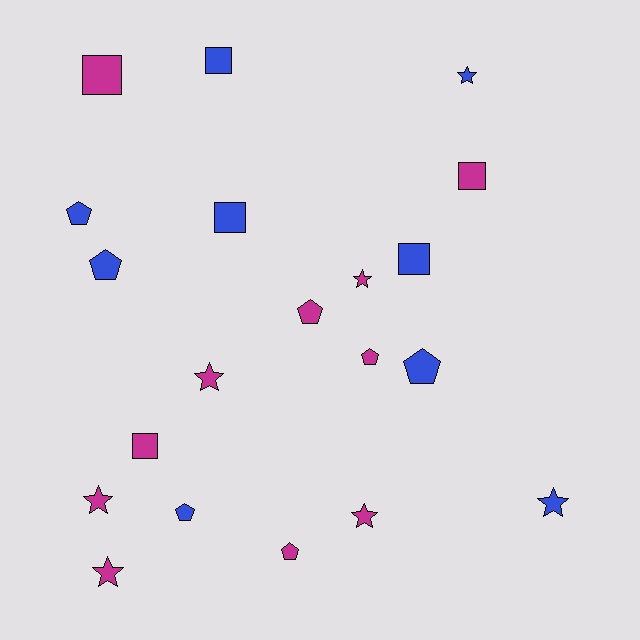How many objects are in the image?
There are 20 objects.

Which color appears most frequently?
Magenta, with 11 objects.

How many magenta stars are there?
There are 5 magenta stars.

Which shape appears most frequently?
Pentagon, with 7 objects.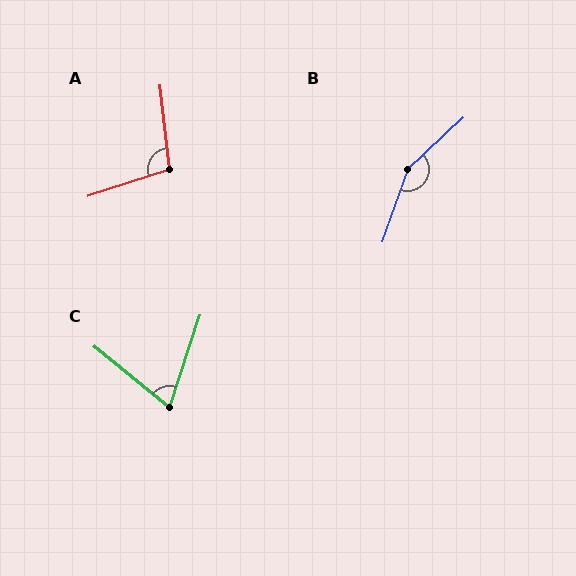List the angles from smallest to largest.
C (69°), A (102°), B (152°).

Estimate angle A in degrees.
Approximately 102 degrees.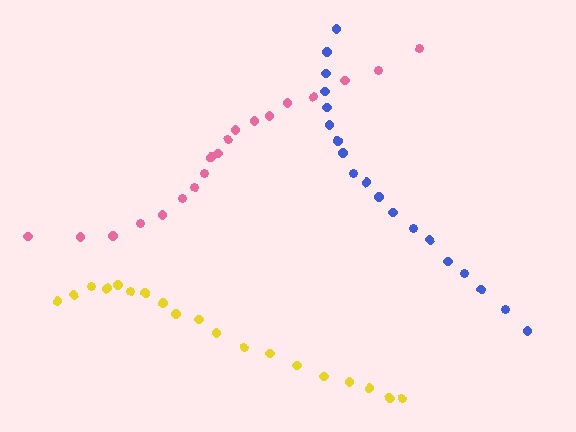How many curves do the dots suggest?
There are 3 distinct paths.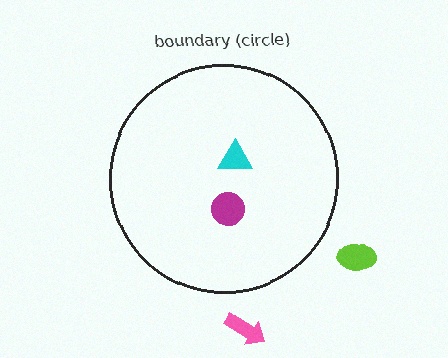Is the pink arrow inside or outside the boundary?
Outside.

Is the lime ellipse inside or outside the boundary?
Outside.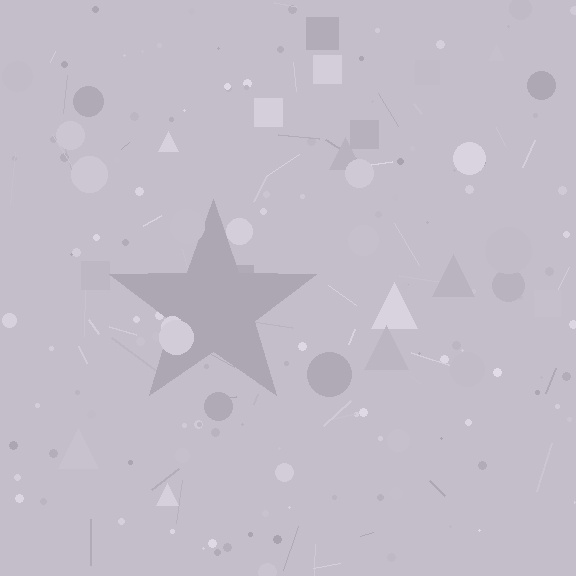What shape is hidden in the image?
A star is hidden in the image.